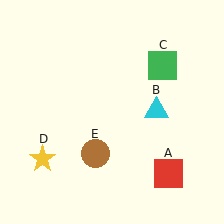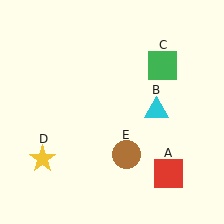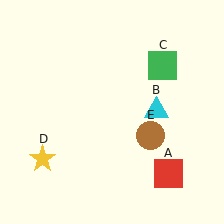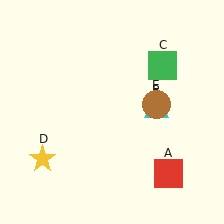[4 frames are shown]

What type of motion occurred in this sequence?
The brown circle (object E) rotated counterclockwise around the center of the scene.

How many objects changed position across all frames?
1 object changed position: brown circle (object E).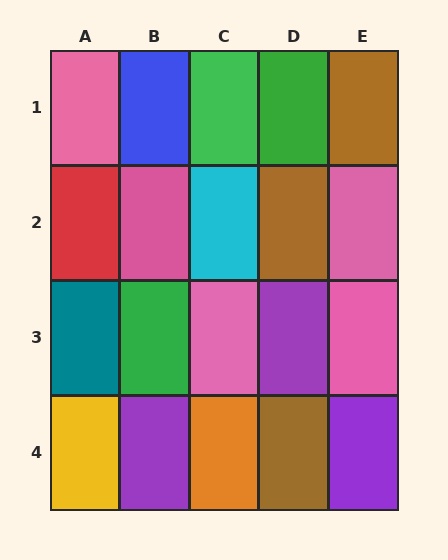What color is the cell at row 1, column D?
Green.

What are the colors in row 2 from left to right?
Red, pink, cyan, brown, pink.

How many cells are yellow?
1 cell is yellow.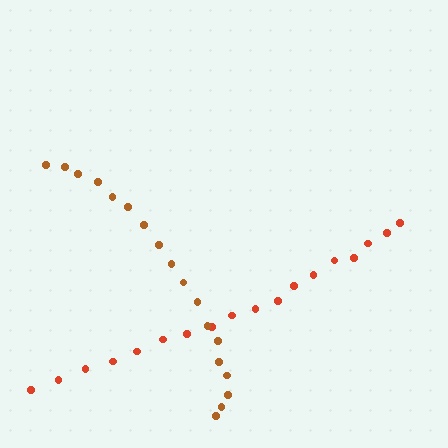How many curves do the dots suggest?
There are 2 distinct paths.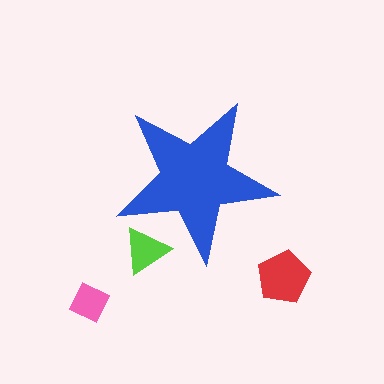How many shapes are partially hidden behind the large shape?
1 shape is partially hidden.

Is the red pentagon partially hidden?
No, the red pentagon is fully visible.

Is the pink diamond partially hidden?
No, the pink diamond is fully visible.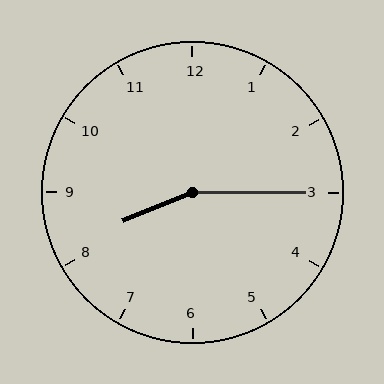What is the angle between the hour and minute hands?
Approximately 158 degrees.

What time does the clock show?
8:15.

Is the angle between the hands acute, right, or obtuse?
It is obtuse.